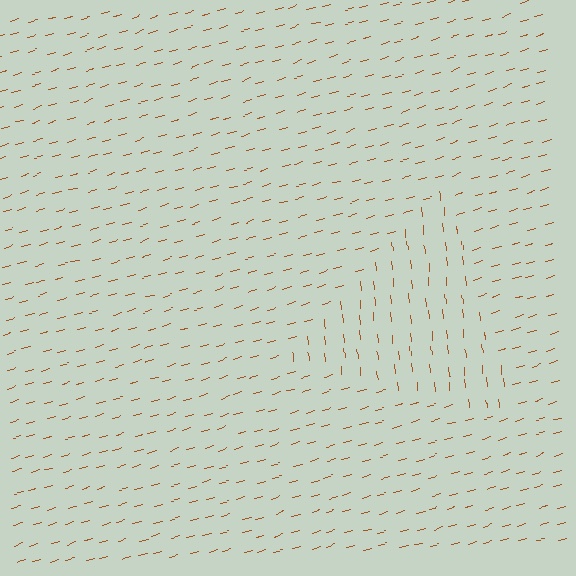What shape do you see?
I see a triangle.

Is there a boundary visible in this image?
Yes, there is a texture boundary formed by a change in line orientation.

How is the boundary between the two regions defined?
The boundary is defined purely by a change in line orientation (approximately 79 degrees difference). All lines are the same color and thickness.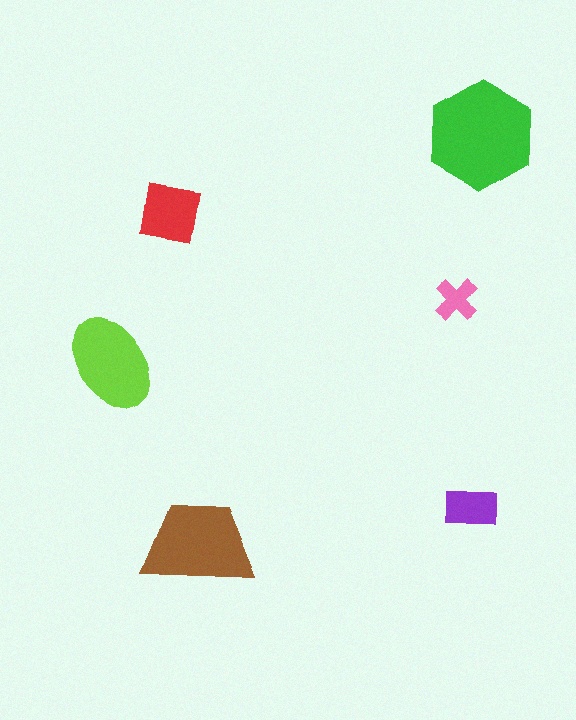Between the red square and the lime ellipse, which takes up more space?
The lime ellipse.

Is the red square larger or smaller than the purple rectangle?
Larger.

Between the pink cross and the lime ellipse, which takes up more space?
The lime ellipse.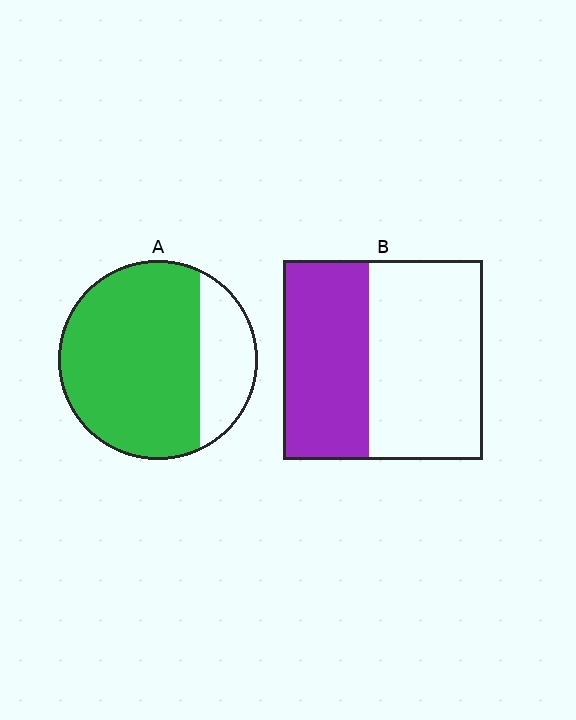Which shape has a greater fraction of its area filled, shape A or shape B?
Shape A.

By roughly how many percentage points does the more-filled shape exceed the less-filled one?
By roughly 35 percentage points (A over B).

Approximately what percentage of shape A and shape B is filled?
A is approximately 75% and B is approximately 45%.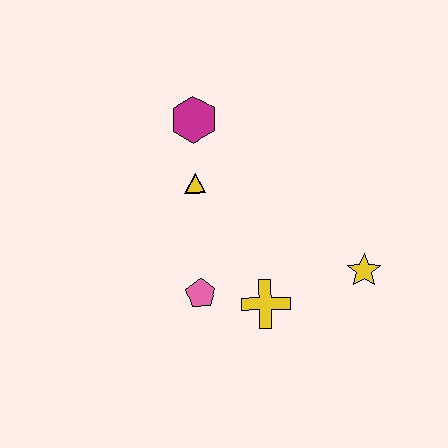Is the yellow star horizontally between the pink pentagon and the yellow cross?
No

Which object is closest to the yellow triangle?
The magenta hexagon is closest to the yellow triangle.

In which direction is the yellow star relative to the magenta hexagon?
The yellow star is to the right of the magenta hexagon.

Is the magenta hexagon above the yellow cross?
Yes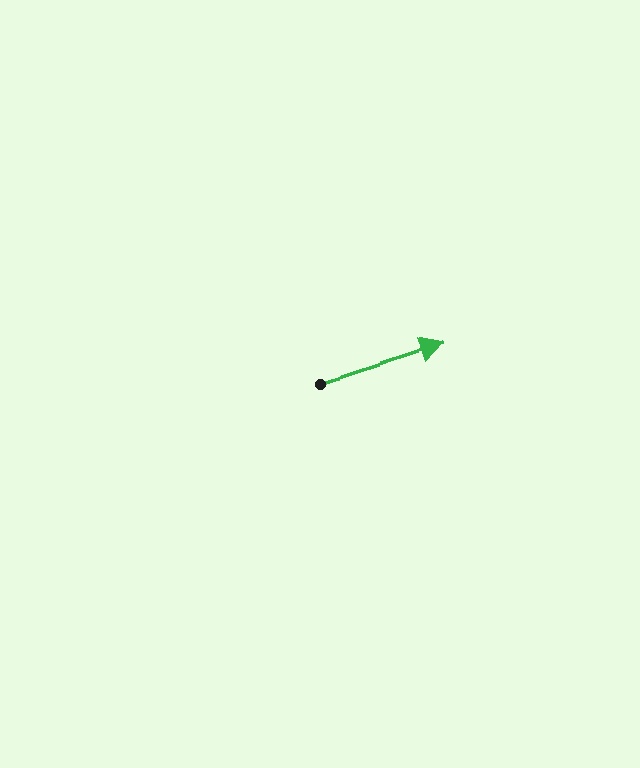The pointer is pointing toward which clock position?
Roughly 2 o'clock.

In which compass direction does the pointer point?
East.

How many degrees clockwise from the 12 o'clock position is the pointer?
Approximately 72 degrees.